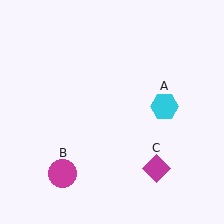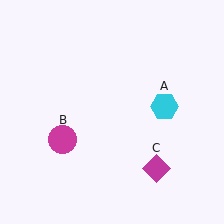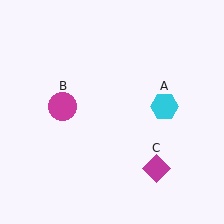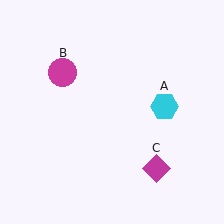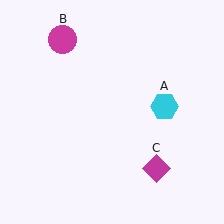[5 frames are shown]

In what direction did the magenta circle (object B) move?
The magenta circle (object B) moved up.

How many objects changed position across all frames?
1 object changed position: magenta circle (object B).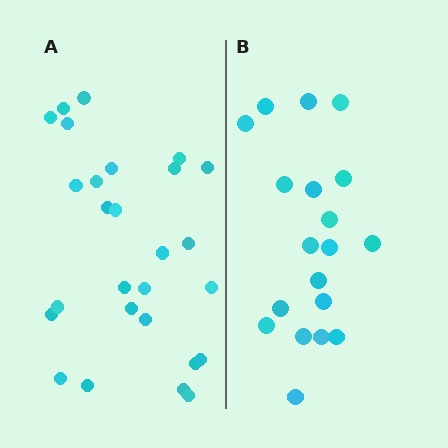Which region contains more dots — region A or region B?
Region A (the left region) has more dots.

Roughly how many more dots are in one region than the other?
Region A has roughly 8 or so more dots than region B.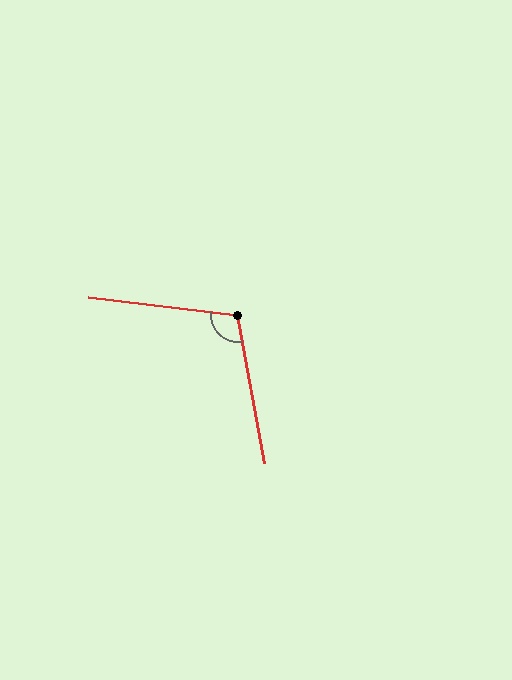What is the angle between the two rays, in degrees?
Approximately 107 degrees.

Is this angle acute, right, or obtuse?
It is obtuse.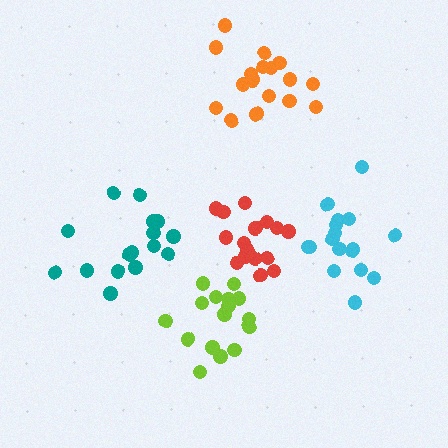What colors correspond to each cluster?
The clusters are colored: orange, lime, cyan, red, teal.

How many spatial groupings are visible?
There are 5 spatial groupings.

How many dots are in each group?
Group 1: 17 dots, Group 2: 18 dots, Group 3: 17 dots, Group 4: 17 dots, Group 5: 16 dots (85 total).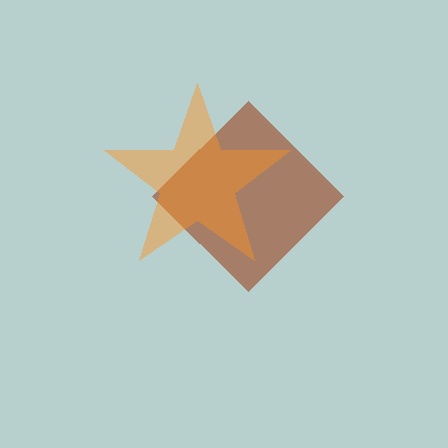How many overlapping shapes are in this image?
There are 2 overlapping shapes in the image.